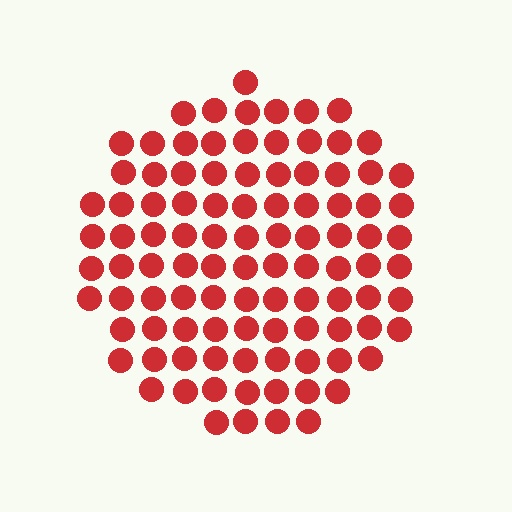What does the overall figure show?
The overall figure shows a circle.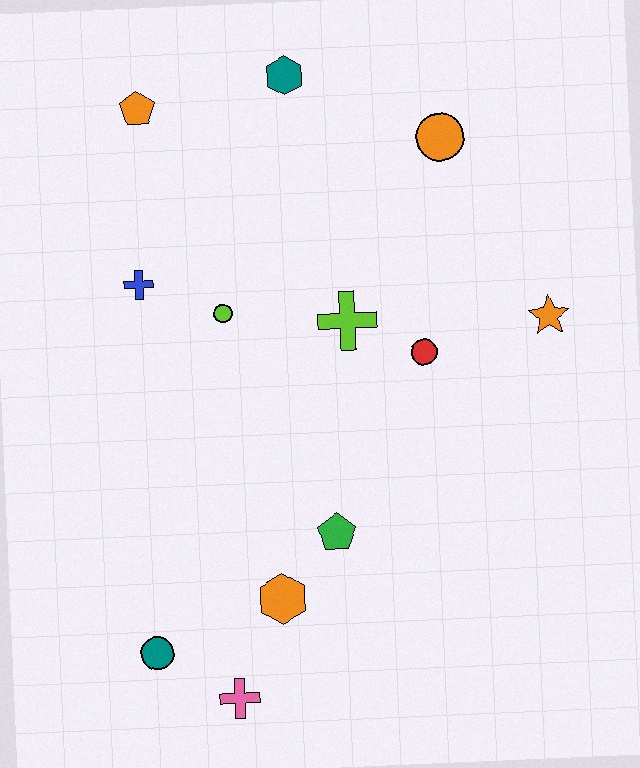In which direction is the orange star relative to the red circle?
The orange star is to the right of the red circle.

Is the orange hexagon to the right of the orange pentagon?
Yes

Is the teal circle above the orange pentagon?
No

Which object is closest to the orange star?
The red circle is closest to the orange star.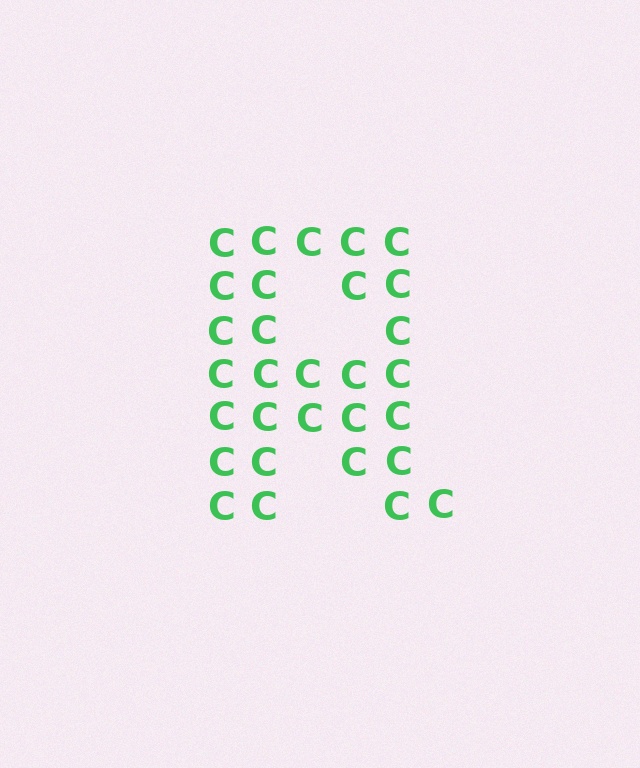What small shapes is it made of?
It is made of small letter C's.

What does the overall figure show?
The overall figure shows the letter R.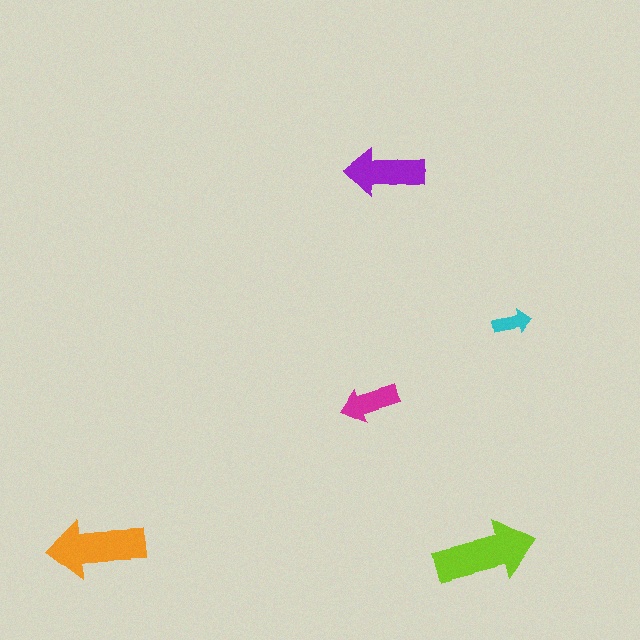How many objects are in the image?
There are 5 objects in the image.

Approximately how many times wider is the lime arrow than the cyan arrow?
About 2.5 times wider.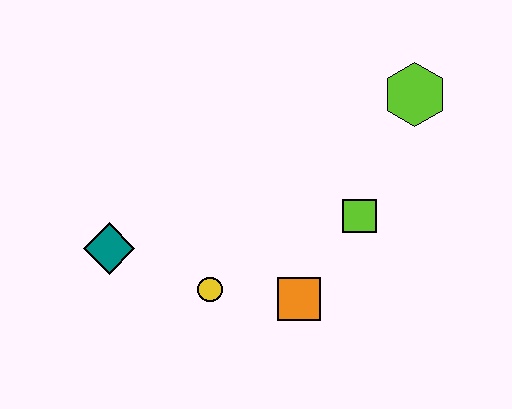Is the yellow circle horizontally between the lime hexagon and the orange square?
No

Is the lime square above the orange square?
Yes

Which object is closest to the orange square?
The yellow circle is closest to the orange square.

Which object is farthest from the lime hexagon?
The teal diamond is farthest from the lime hexagon.